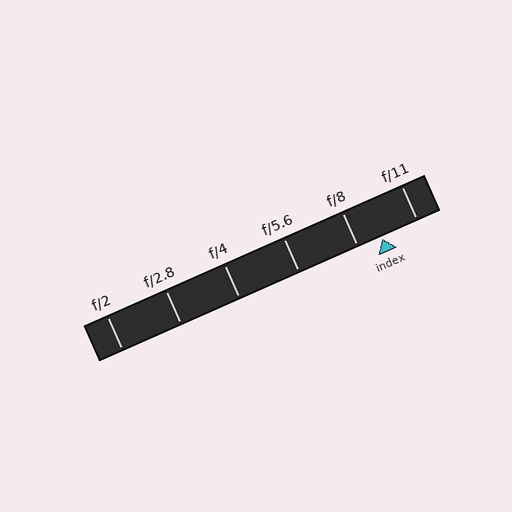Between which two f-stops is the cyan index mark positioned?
The index mark is between f/8 and f/11.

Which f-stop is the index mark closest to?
The index mark is closest to f/8.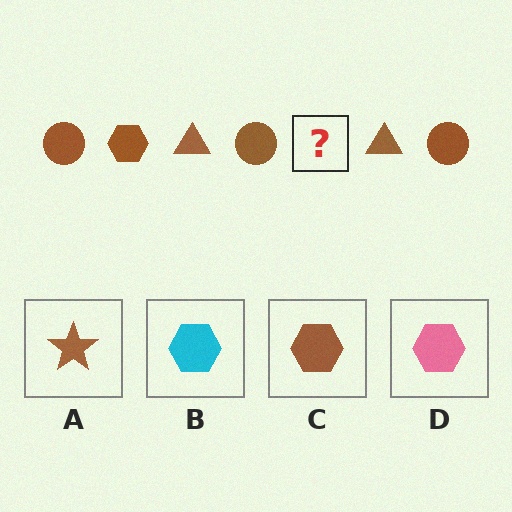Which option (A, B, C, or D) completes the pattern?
C.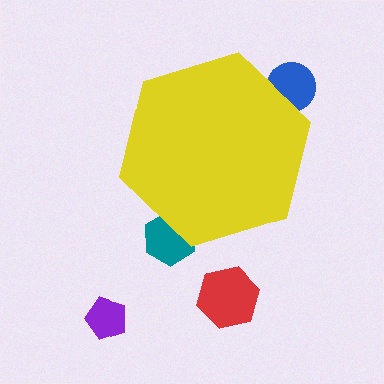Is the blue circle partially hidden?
Yes, the blue circle is partially hidden behind the yellow hexagon.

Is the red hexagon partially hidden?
No, the red hexagon is fully visible.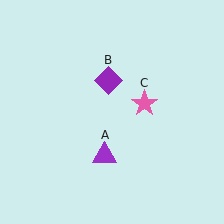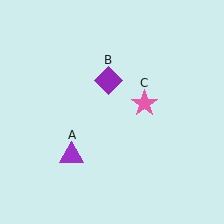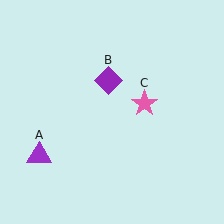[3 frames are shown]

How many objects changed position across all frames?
1 object changed position: purple triangle (object A).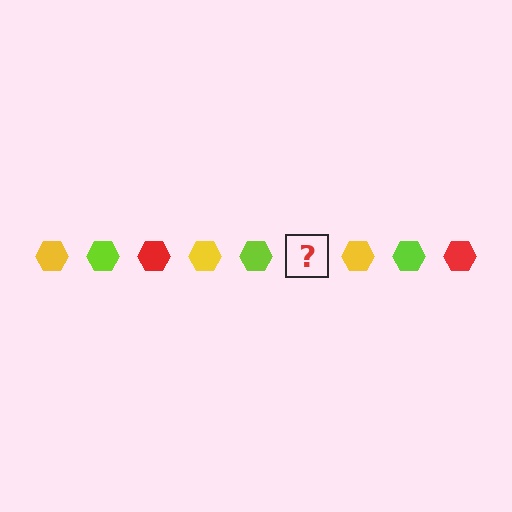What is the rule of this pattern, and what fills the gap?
The rule is that the pattern cycles through yellow, lime, red hexagons. The gap should be filled with a red hexagon.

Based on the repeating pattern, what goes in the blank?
The blank should be a red hexagon.